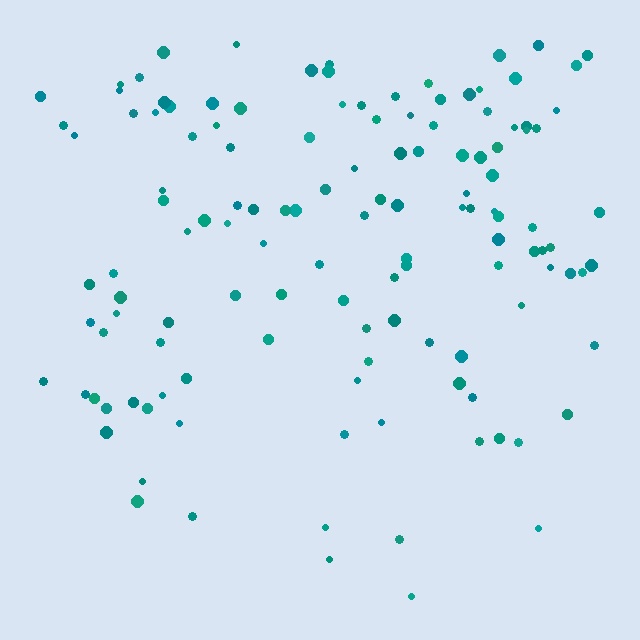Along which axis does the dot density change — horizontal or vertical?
Vertical.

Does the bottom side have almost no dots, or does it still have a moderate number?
Still a moderate number, just noticeably fewer than the top.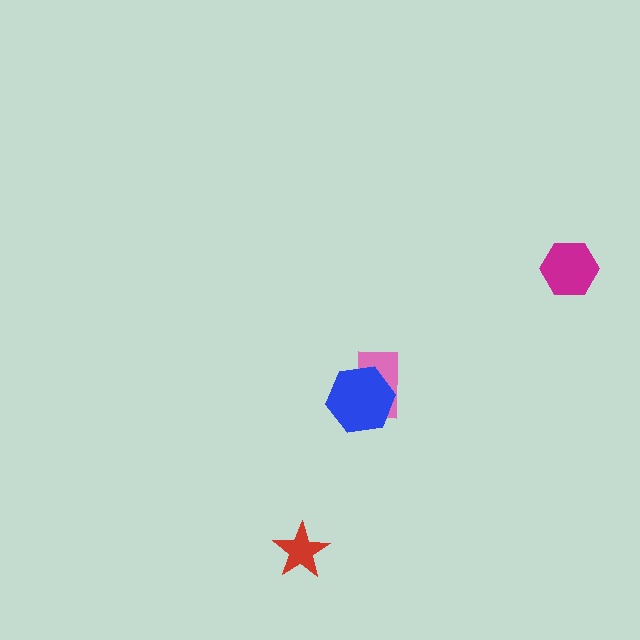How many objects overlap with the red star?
0 objects overlap with the red star.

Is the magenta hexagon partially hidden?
No, no other shape covers it.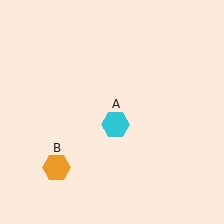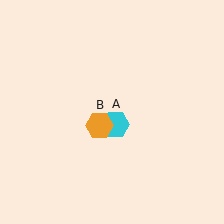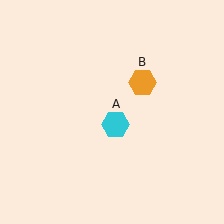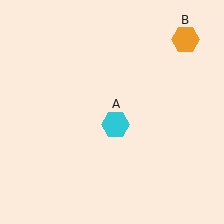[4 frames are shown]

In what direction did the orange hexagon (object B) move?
The orange hexagon (object B) moved up and to the right.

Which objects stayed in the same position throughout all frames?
Cyan hexagon (object A) remained stationary.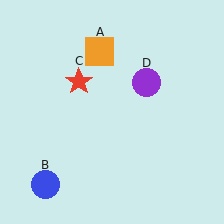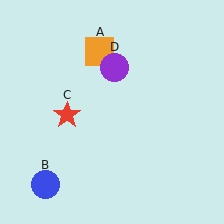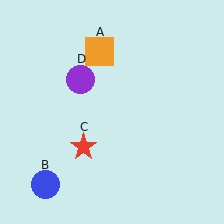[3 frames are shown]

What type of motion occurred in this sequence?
The red star (object C), purple circle (object D) rotated counterclockwise around the center of the scene.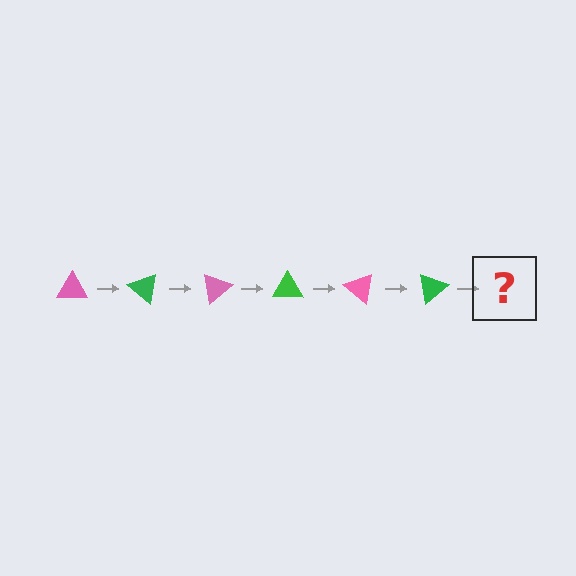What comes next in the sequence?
The next element should be a pink triangle, rotated 240 degrees from the start.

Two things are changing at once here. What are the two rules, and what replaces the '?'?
The two rules are that it rotates 40 degrees each step and the color cycles through pink and green. The '?' should be a pink triangle, rotated 240 degrees from the start.